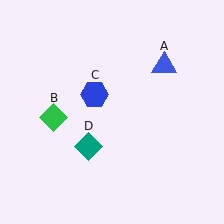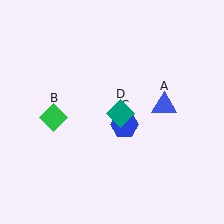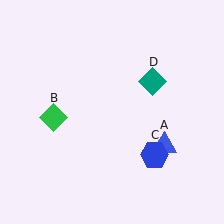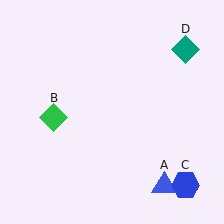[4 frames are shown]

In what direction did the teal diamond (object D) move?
The teal diamond (object D) moved up and to the right.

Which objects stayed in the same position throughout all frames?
Green diamond (object B) remained stationary.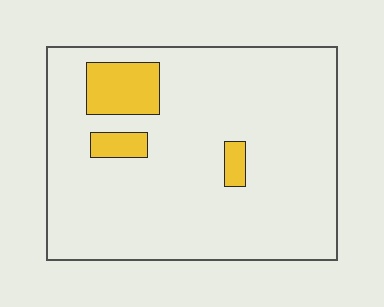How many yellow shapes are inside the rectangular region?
3.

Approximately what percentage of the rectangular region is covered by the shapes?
Approximately 10%.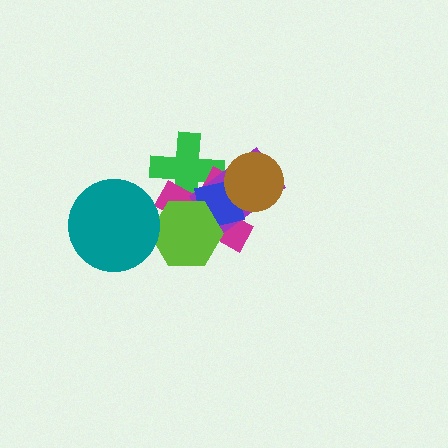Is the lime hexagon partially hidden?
Yes, it is partially covered by another shape.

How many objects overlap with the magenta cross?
5 objects overlap with the magenta cross.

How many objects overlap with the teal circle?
1 object overlaps with the teal circle.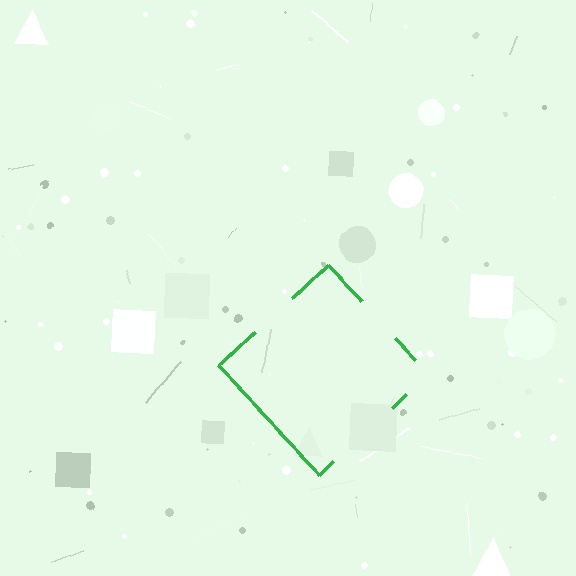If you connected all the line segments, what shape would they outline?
They would outline a diamond.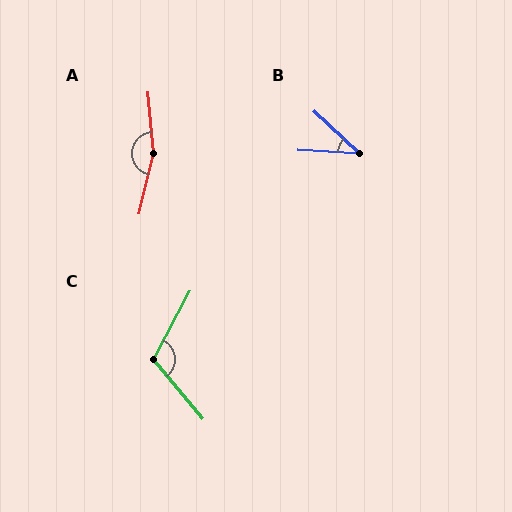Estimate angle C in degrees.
Approximately 112 degrees.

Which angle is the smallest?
B, at approximately 39 degrees.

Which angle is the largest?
A, at approximately 161 degrees.